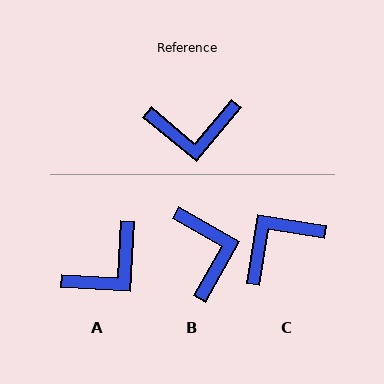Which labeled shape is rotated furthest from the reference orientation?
C, about 149 degrees away.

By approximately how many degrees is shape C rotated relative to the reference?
Approximately 149 degrees clockwise.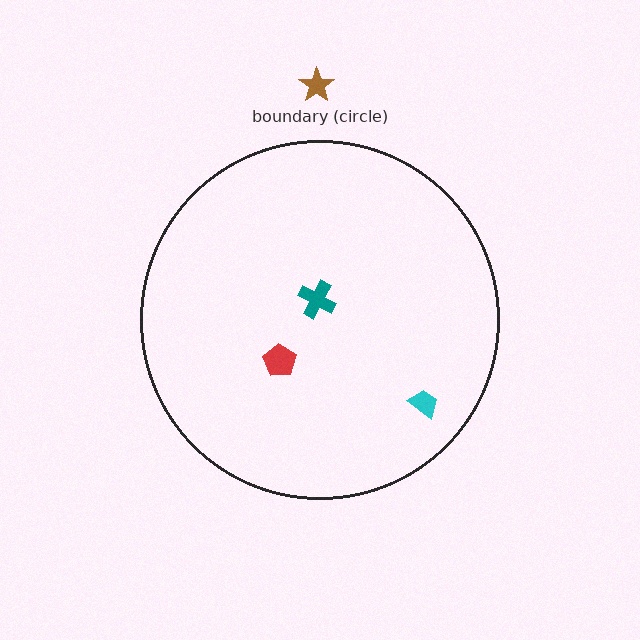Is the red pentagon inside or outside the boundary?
Inside.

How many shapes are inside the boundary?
3 inside, 1 outside.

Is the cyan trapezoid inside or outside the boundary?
Inside.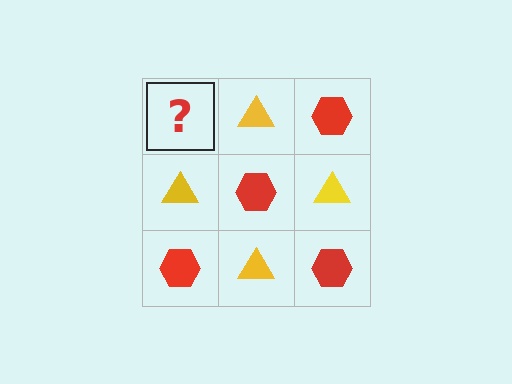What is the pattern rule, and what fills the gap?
The rule is that it alternates red hexagon and yellow triangle in a checkerboard pattern. The gap should be filled with a red hexagon.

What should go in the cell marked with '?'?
The missing cell should contain a red hexagon.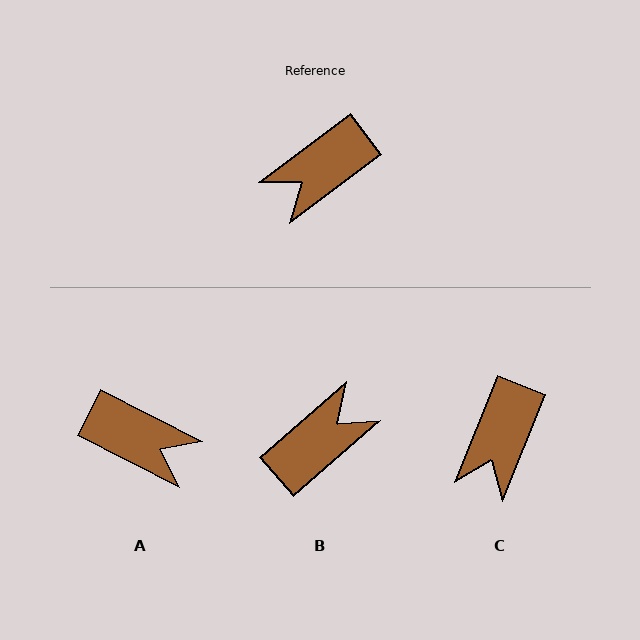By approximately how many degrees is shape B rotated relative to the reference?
Approximately 176 degrees clockwise.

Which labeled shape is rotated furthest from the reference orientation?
B, about 176 degrees away.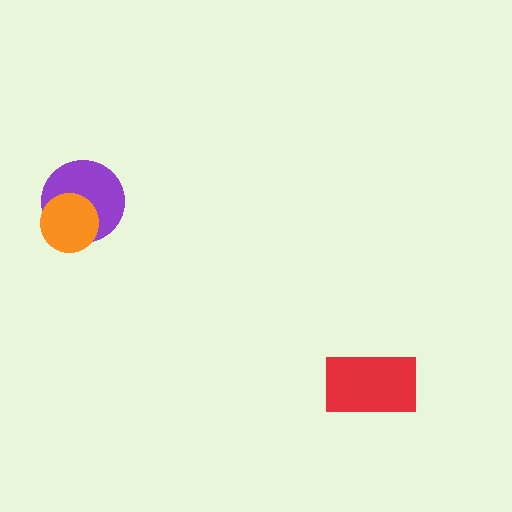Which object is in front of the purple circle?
The orange circle is in front of the purple circle.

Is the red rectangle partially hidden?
No, no other shape covers it.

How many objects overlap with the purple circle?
1 object overlaps with the purple circle.